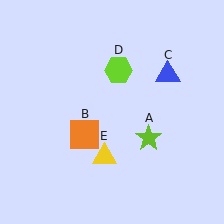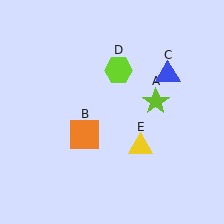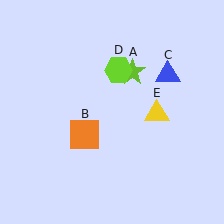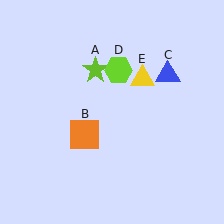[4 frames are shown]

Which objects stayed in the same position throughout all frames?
Orange square (object B) and blue triangle (object C) and lime hexagon (object D) remained stationary.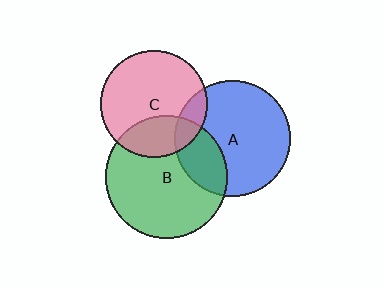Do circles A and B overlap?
Yes.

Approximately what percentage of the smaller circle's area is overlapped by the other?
Approximately 25%.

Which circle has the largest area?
Circle B (green).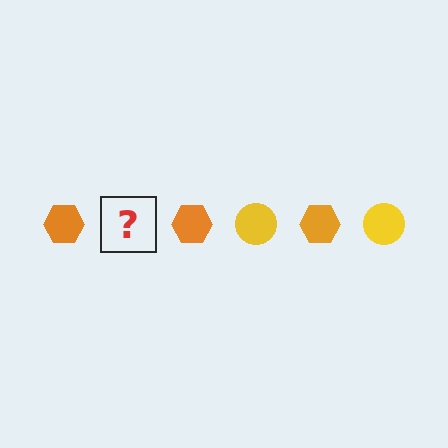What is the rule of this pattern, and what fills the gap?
The rule is that the pattern alternates between orange hexagon and yellow circle. The gap should be filled with a yellow circle.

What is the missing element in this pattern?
The missing element is a yellow circle.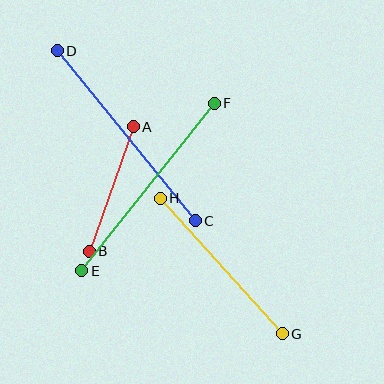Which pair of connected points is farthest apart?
Points C and D are farthest apart.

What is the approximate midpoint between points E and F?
The midpoint is at approximately (148, 187) pixels.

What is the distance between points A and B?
The distance is approximately 132 pixels.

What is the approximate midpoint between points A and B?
The midpoint is at approximately (111, 189) pixels.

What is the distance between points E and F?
The distance is approximately 213 pixels.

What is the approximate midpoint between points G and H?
The midpoint is at approximately (221, 266) pixels.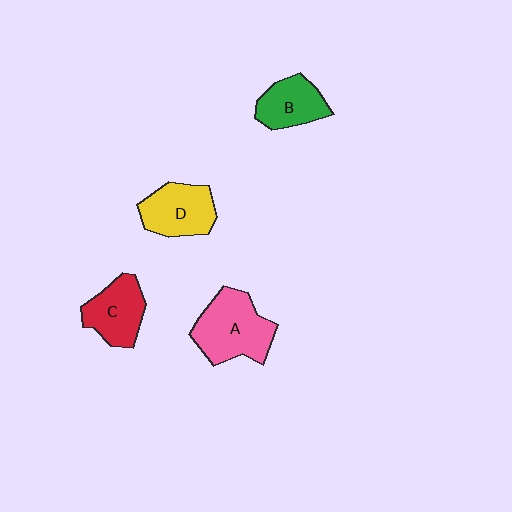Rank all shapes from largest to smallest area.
From largest to smallest: A (pink), D (yellow), C (red), B (green).